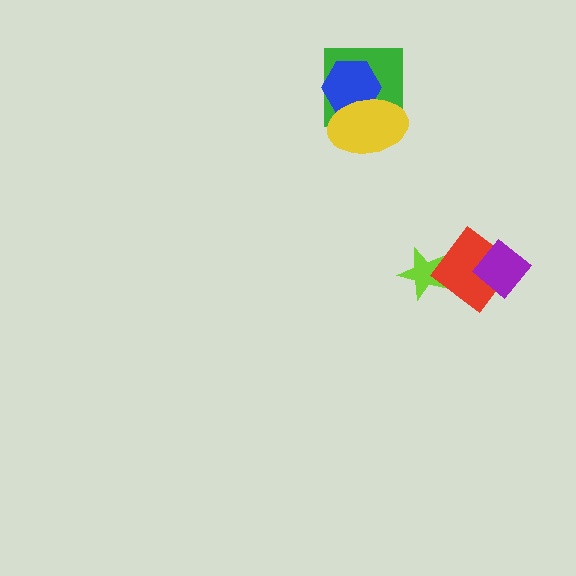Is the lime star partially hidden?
Yes, it is partially covered by another shape.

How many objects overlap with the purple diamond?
1 object overlaps with the purple diamond.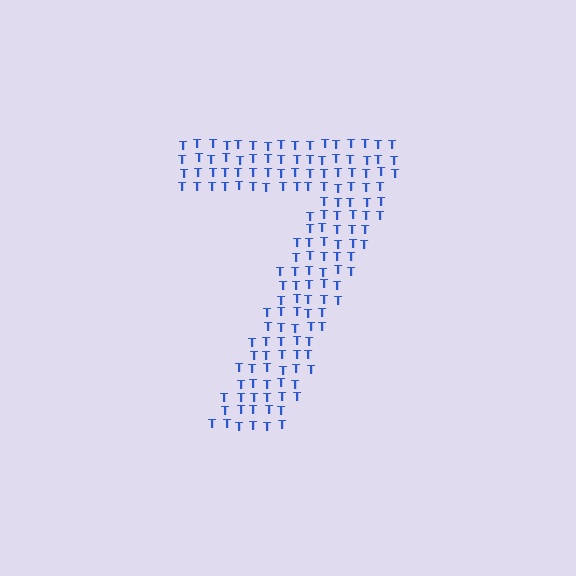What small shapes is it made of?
It is made of small letter T's.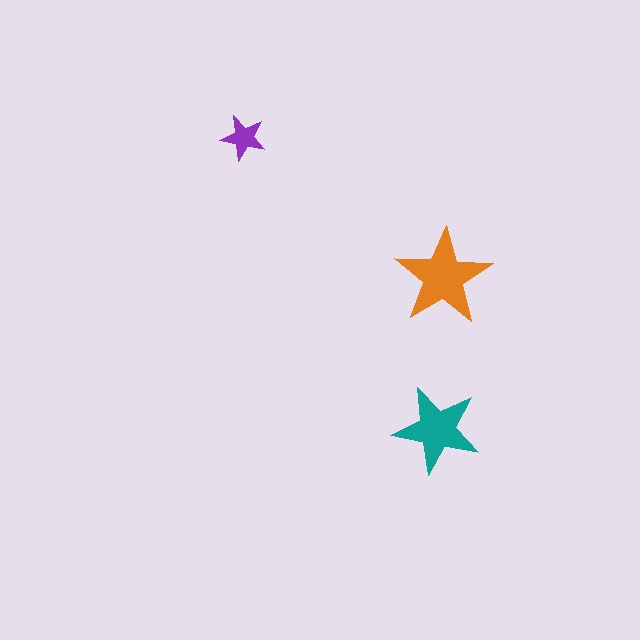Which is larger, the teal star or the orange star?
The orange one.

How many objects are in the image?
There are 3 objects in the image.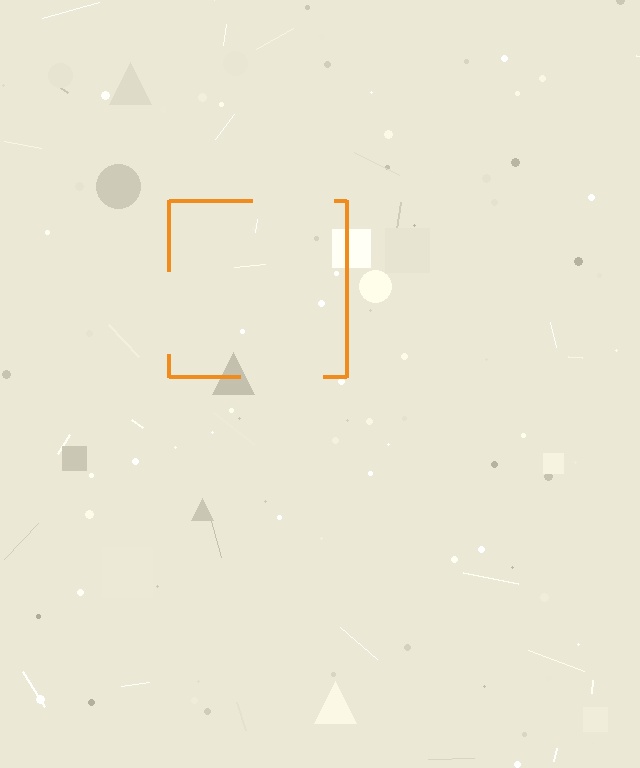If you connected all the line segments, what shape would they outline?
They would outline a square.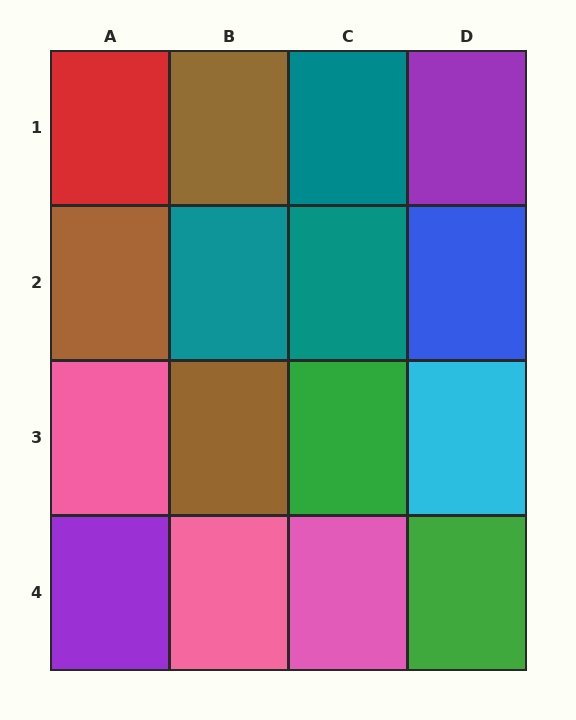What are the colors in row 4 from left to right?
Purple, pink, pink, green.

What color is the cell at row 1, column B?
Brown.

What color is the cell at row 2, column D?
Blue.